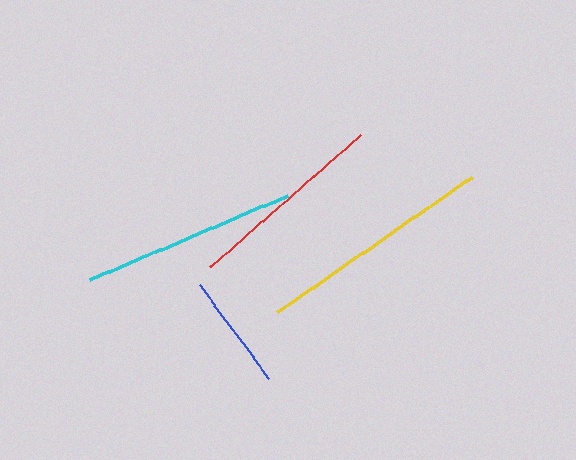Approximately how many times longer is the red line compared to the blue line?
The red line is approximately 1.7 times the length of the blue line.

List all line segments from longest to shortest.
From longest to shortest: yellow, cyan, red, blue.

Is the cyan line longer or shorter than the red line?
The cyan line is longer than the red line.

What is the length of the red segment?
The red segment is approximately 200 pixels long.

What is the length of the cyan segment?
The cyan segment is approximately 215 pixels long.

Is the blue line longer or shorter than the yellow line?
The yellow line is longer than the blue line.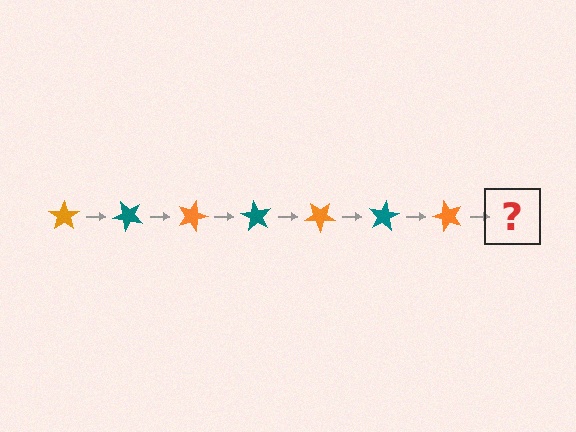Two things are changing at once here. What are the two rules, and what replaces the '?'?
The two rules are that it rotates 45 degrees each step and the color cycles through orange and teal. The '?' should be a teal star, rotated 315 degrees from the start.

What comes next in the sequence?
The next element should be a teal star, rotated 315 degrees from the start.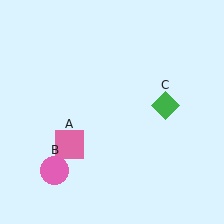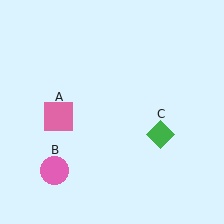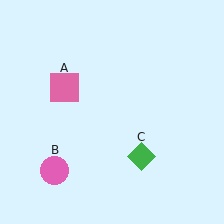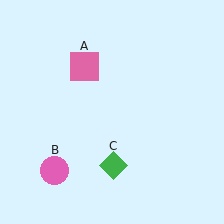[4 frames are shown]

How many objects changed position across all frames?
2 objects changed position: pink square (object A), green diamond (object C).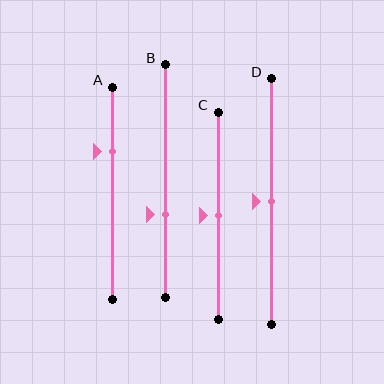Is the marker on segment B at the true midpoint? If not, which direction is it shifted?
No, the marker on segment B is shifted downward by about 14% of the segment length.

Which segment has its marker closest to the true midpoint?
Segment C has its marker closest to the true midpoint.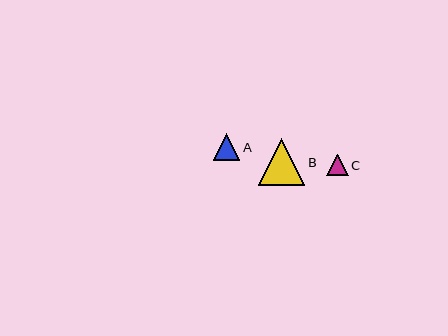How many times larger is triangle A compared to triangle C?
Triangle A is approximately 1.3 times the size of triangle C.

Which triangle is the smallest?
Triangle C is the smallest with a size of approximately 21 pixels.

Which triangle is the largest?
Triangle B is the largest with a size of approximately 46 pixels.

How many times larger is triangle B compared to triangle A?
Triangle B is approximately 1.7 times the size of triangle A.